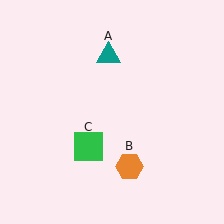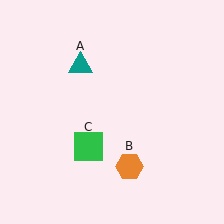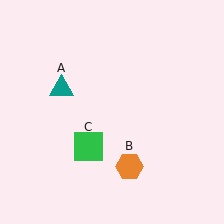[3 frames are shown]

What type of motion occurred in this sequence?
The teal triangle (object A) rotated counterclockwise around the center of the scene.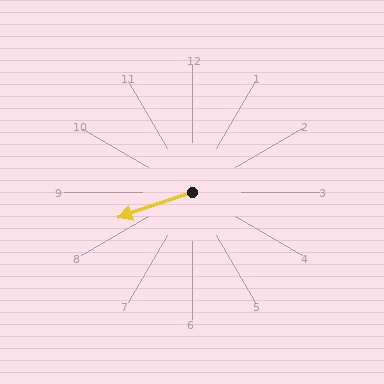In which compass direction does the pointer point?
West.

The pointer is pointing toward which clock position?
Roughly 8 o'clock.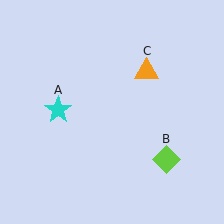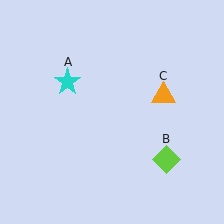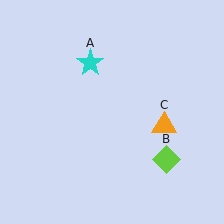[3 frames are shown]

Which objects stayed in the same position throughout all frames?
Lime diamond (object B) remained stationary.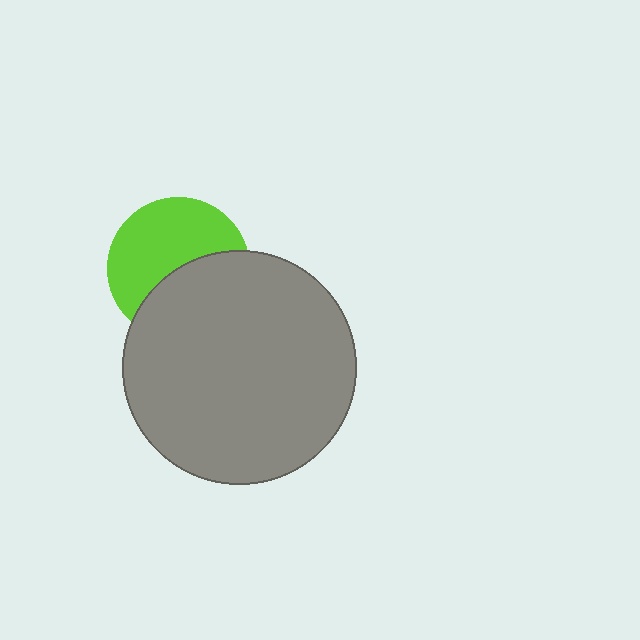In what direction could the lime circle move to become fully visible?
The lime circle could move up. That would shift it out from behind the gray circle entirely.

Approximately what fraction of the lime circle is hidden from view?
Roughly 44% of the lime circle is hidden behind the gray circle.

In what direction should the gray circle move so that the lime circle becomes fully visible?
The gray circle should move down. That is the shortest direction to clear the overlap and leave the lime circle fully visible.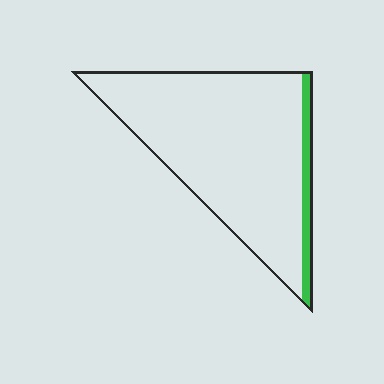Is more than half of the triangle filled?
No.